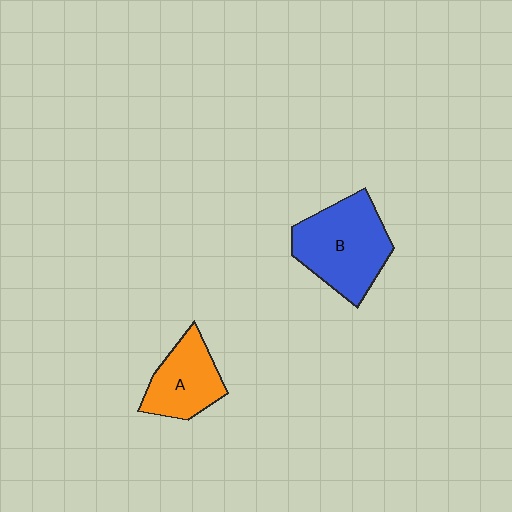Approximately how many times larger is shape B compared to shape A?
Approximately 1.5 times.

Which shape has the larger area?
Shape B (blue).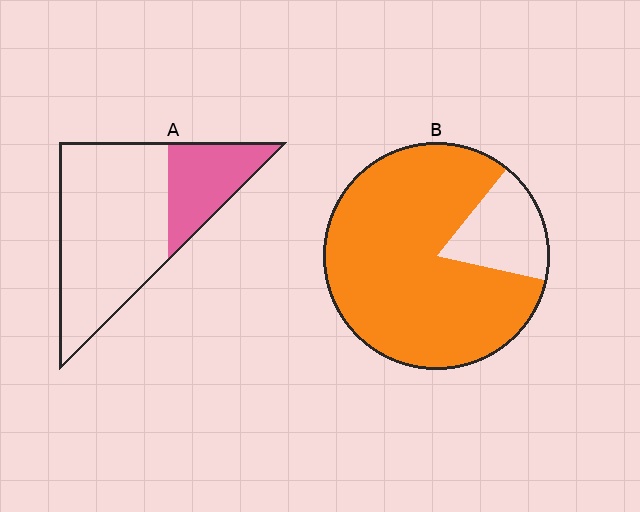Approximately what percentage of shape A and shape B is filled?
A is approximately 25% and B is approximately 80%.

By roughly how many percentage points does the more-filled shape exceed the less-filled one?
By roughly 55 percentage points (B over A).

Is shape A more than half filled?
No.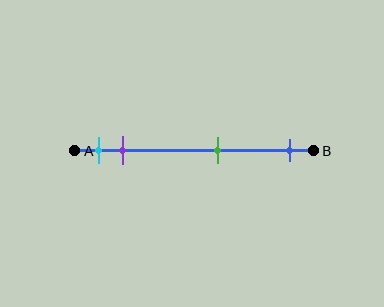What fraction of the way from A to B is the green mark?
The green mark is approximately 60% (0.6) of the way from A to B.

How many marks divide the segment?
There are 4 marks dividing the segment.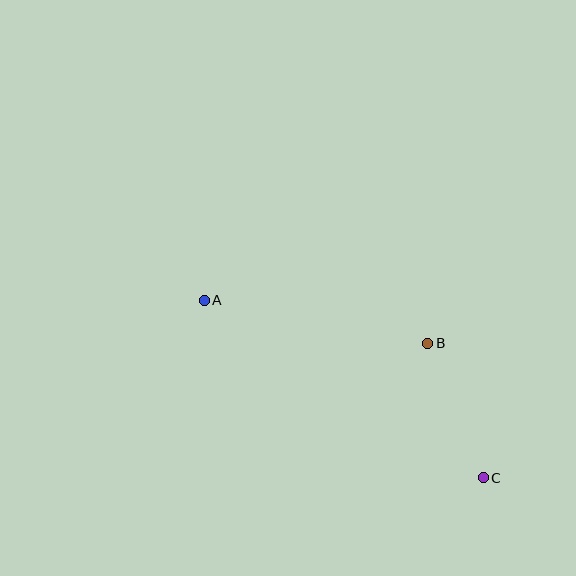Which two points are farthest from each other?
Points A and C are farthest from each other.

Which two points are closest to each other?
Points B and C are closest to each other.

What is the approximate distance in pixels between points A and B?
The distance between A and B is approximately 228 pixels.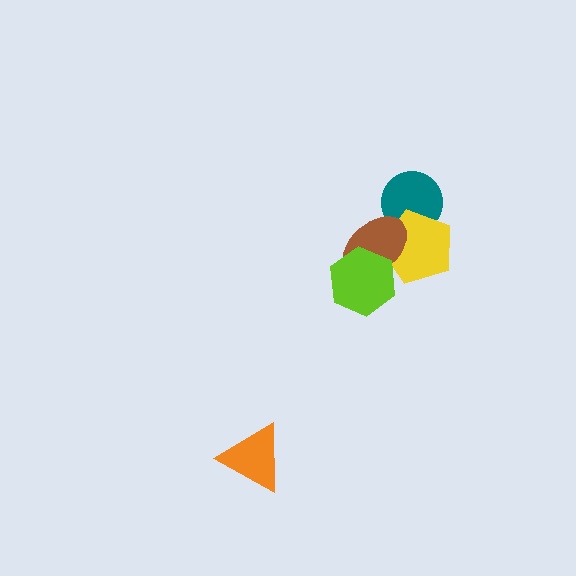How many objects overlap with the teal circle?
2 objects overlap with the teal circle.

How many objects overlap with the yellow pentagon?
3 objects overlap with the yellow pentagon.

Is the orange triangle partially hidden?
No, no other shape covers it.